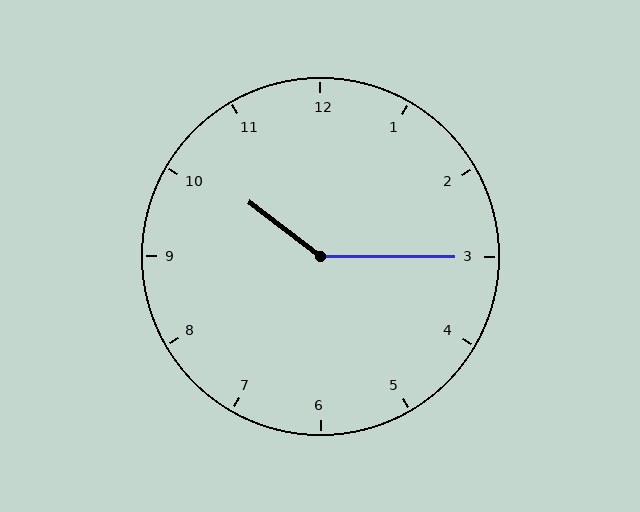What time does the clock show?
10:15.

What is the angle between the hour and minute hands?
Approximately 142 degrees.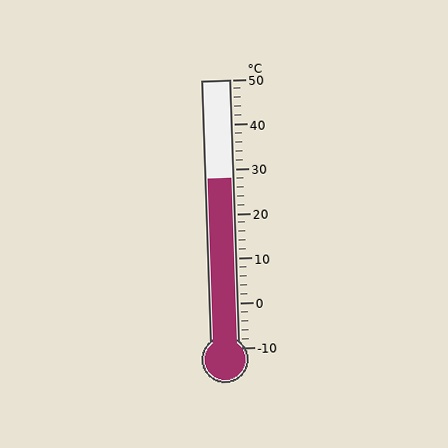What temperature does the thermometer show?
The thermometer shows approximately 28°C.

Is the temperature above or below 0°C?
The temperature is above 0°C.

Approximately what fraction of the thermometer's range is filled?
The thermometer is filled to approximately 65% of its range.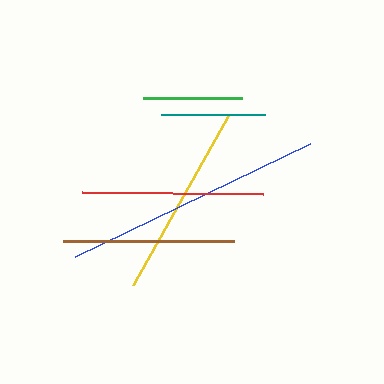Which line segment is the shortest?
The green line is the shortest at approximately 99 pixels.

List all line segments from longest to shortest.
From longest to shortest: blue, yellow, red, brown, teal, green.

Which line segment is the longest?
The blue line is the longest at approximately 260 pixels.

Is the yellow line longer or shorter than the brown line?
The yellow line is longer than the brown line.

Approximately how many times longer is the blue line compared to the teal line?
The blue line is approximately 2.5 times the length of the teal line.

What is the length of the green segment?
The green segment is approximately 99 pixels long.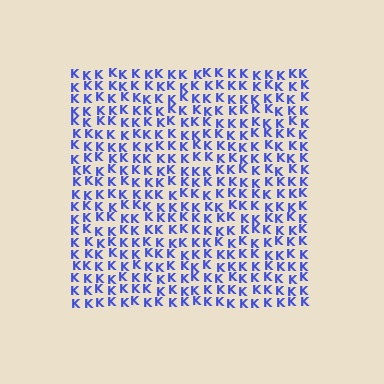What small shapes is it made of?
It is made of small letter K's.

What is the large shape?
The large shape is a square.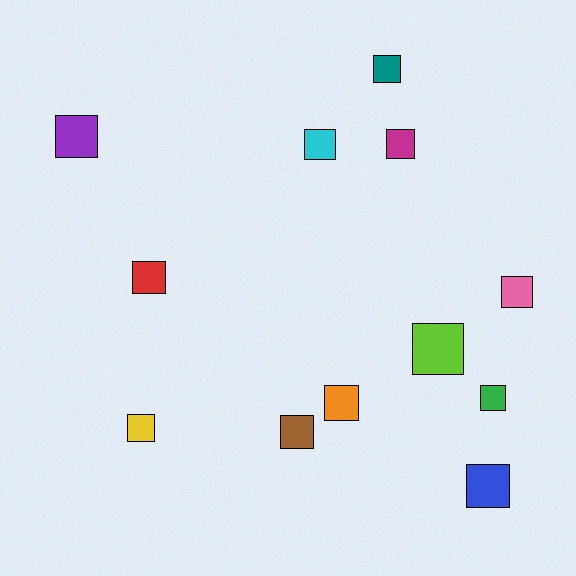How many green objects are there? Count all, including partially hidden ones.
There is 1 green object.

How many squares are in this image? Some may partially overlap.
There are 12 squares.